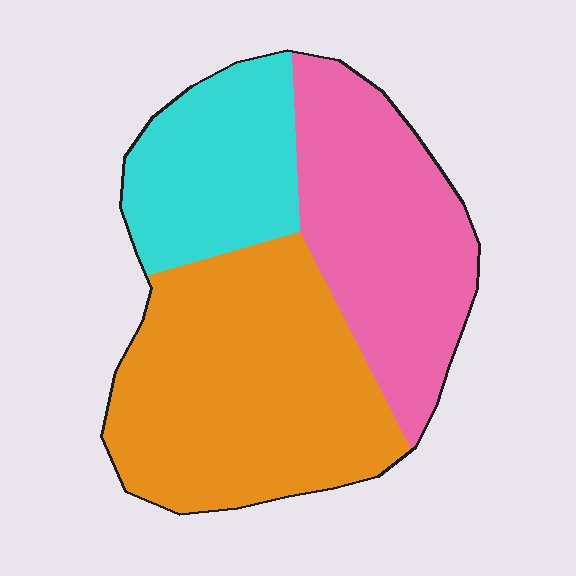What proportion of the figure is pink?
Pink takes up between a quarter and a half of the figure.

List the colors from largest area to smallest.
From largest to smallest: orange, pink, cyan.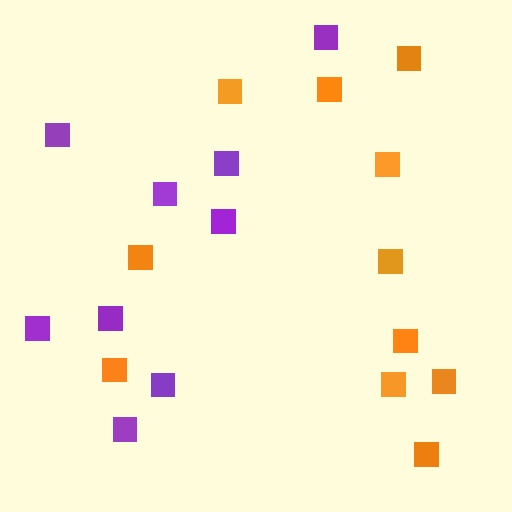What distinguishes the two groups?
There are 2 groups: one group of orange squares (11) and one group of purple squares (9).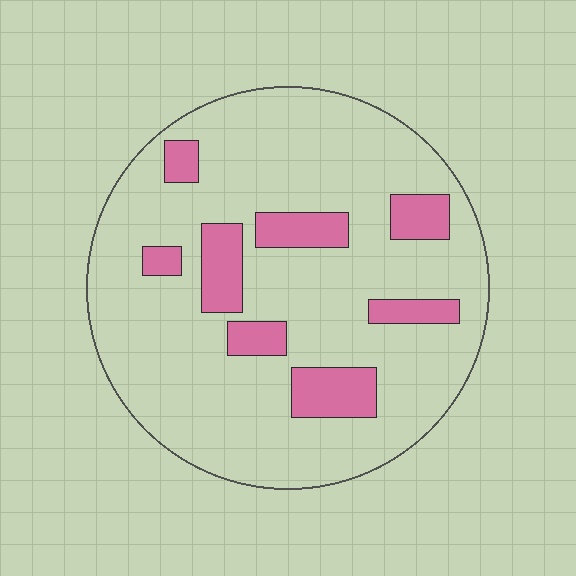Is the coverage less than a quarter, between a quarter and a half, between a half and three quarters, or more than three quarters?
Less than a quarter.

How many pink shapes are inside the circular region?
8.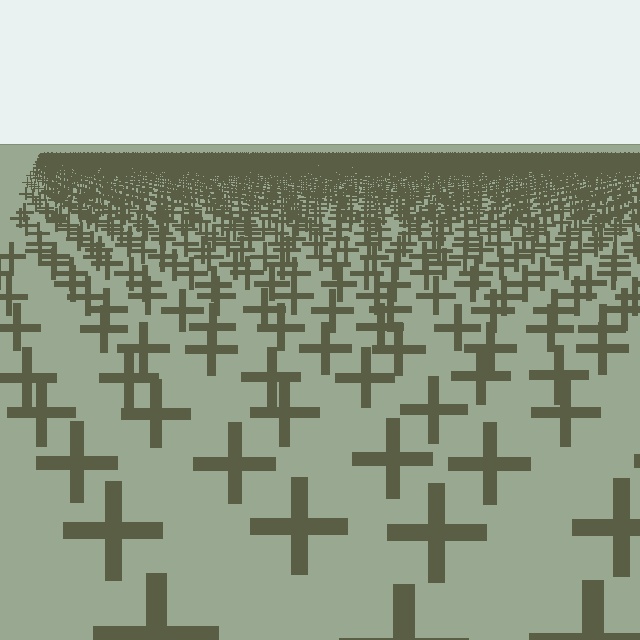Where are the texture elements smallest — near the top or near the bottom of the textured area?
Near the top.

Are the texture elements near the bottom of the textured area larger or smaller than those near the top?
Larger. Near the bottom, elements are closer to the viewer and appear at a bigger on-screen size.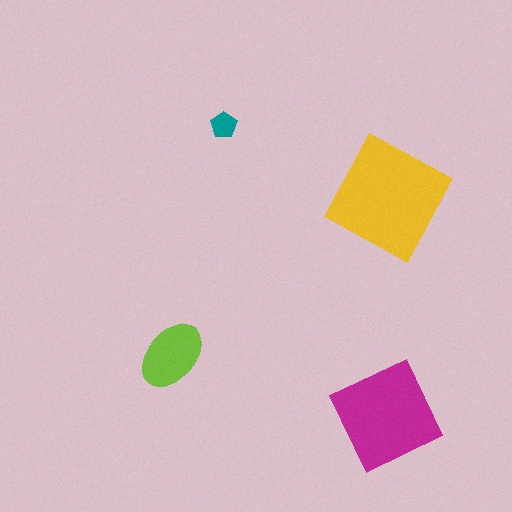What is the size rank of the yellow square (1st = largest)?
1st.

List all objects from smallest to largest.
The teal pentagon, the lime ellipse, the magenta diamond, the yellow square.